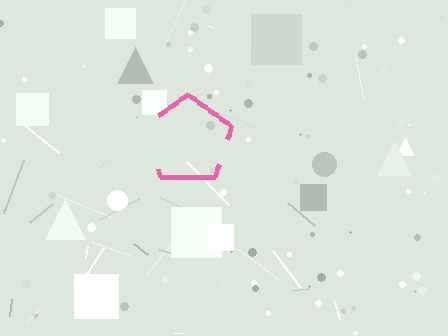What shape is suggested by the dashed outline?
The dashed outline suggests a pentagon.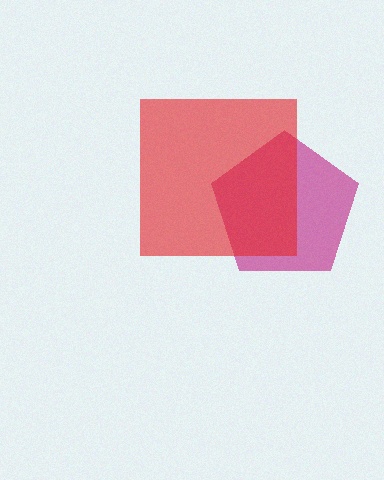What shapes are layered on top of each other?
The layered shapes are: a magenta pentagon, a red square.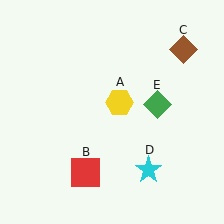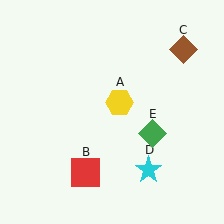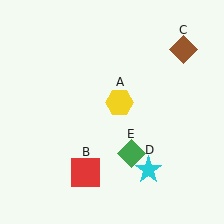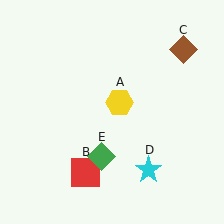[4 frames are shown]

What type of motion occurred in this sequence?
The green diamond (object E) rotated clockwise around the center of the scene.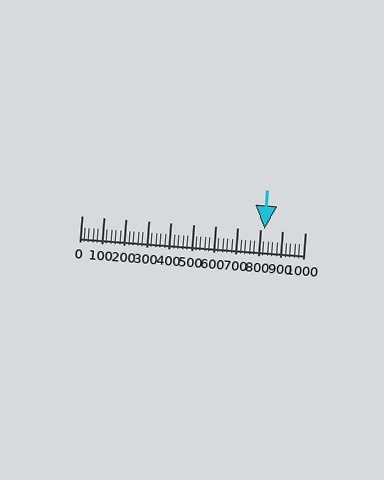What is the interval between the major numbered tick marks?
The major tick marks are spaced 100 units apart.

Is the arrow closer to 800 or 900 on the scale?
The arrow is closer to 800.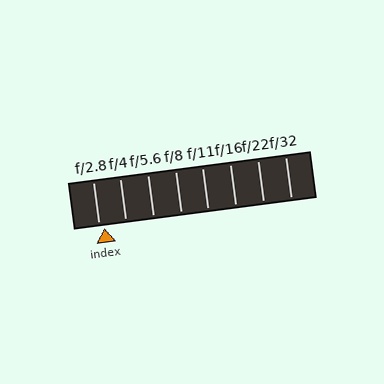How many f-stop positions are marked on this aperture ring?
There are 8 f-stop positions marked.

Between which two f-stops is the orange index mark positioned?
The index mark is between f/2.8 and f/4.